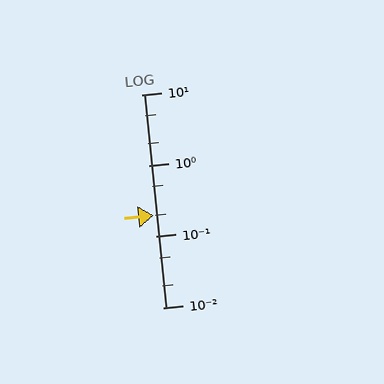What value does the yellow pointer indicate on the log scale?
The pointer indicates approximately 0.2.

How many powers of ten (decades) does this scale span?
The scale spans 3 decades, from 0.01 to 10.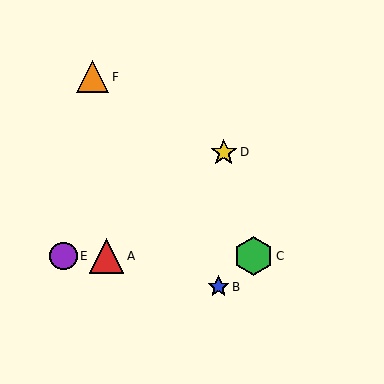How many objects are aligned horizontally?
3 objects (A, C, E) are aligned horizontally.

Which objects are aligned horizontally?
Objects A, C, E are aligned horizontally.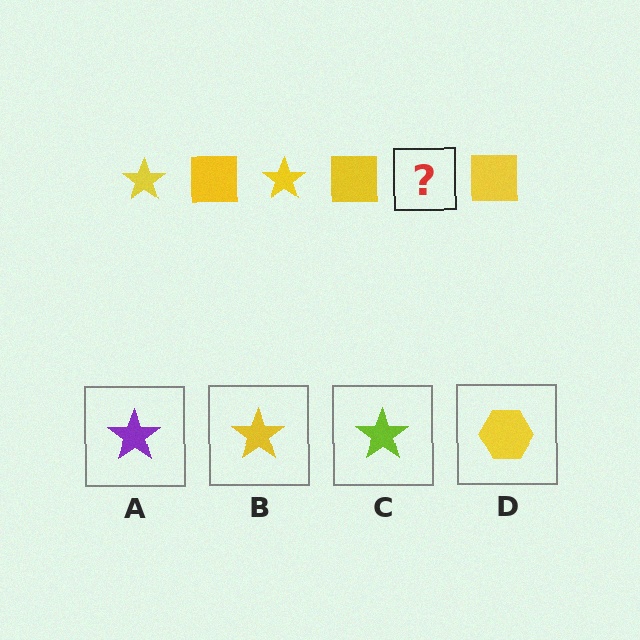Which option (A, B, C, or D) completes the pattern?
B.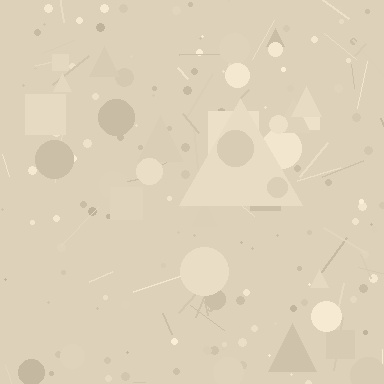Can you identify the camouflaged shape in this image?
The camouflaged shape is a triangle.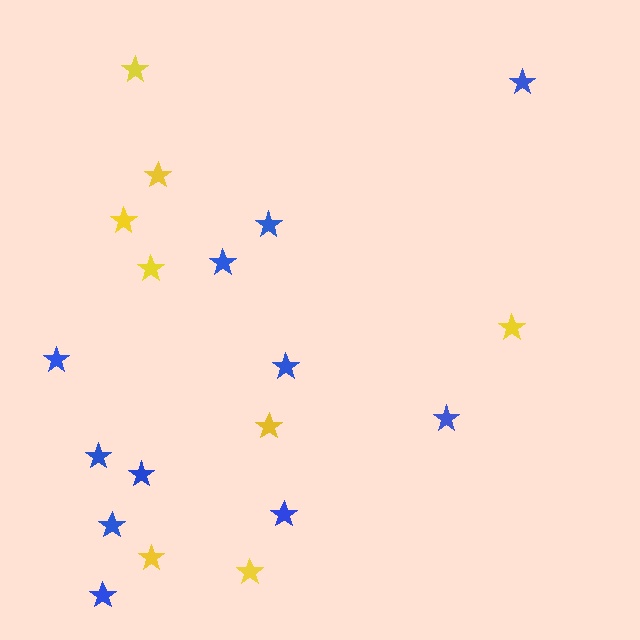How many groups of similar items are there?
There are 2 groups: one group of blue stars (11) and one group of yellow stars (8).